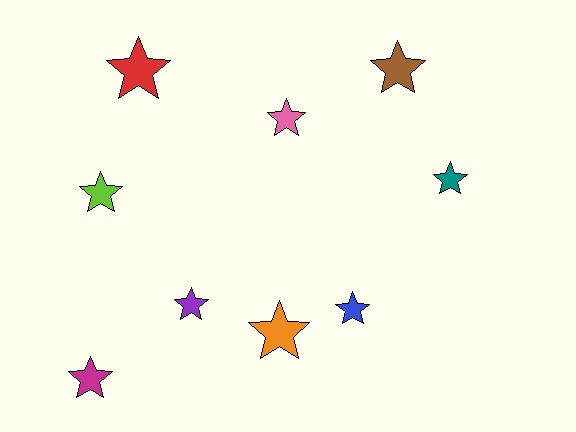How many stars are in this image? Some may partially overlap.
There are 9 stars.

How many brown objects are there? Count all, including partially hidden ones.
There is 1 brown object.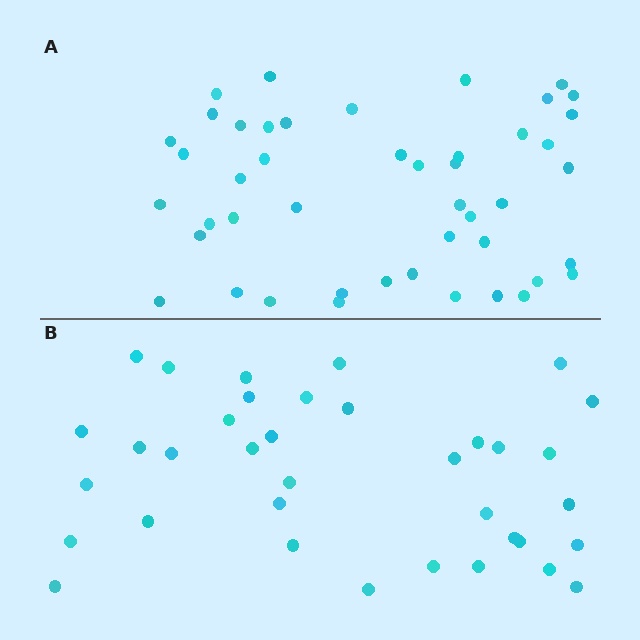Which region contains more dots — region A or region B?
Region A (the top region) has more dots.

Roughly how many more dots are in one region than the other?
Region A has roughly 10 or so more dots than region B.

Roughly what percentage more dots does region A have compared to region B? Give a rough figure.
About 30% more.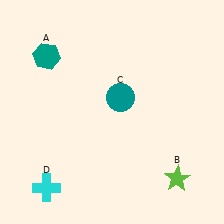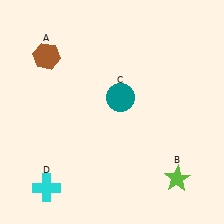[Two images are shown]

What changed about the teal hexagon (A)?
In Image 1, A is teal. In Image 2, it changed to brown.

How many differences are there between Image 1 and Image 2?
There is 1 difference between the two images.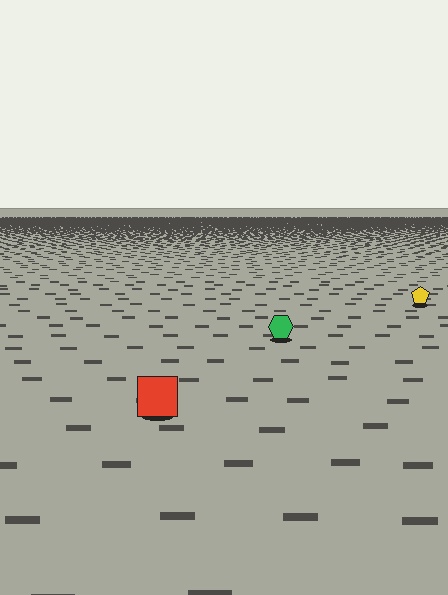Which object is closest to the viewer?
The red square is closest. The texture marks near it are larger and more spread out.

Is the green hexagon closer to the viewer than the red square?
No. The red square is closer — you can tell from the texture gradient: the ground texture is coarser near it.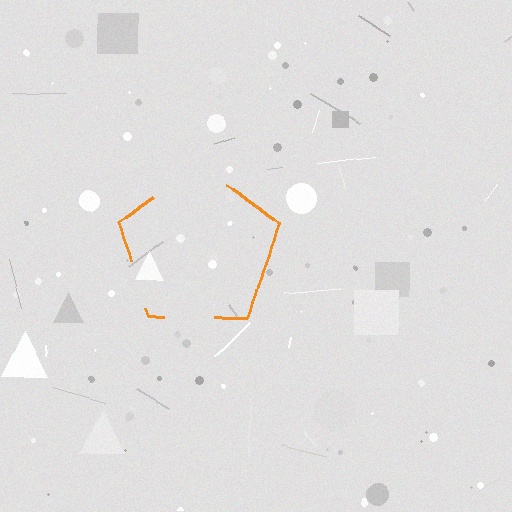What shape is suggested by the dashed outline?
The dashed outline suggests a pentagon.